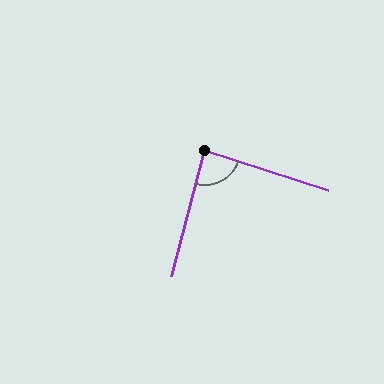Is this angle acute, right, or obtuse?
It is approximately a right angle.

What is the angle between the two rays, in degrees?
Approximately 87 degrees.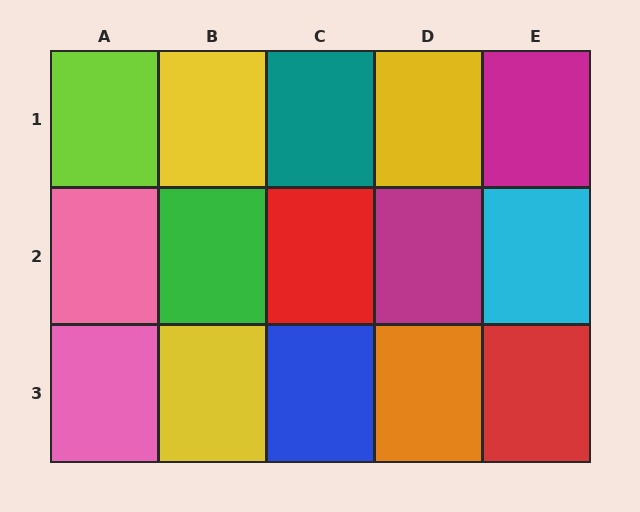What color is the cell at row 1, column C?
Teal.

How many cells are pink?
2 cells are pink.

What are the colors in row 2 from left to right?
Pink, green, red, magenta, cyan.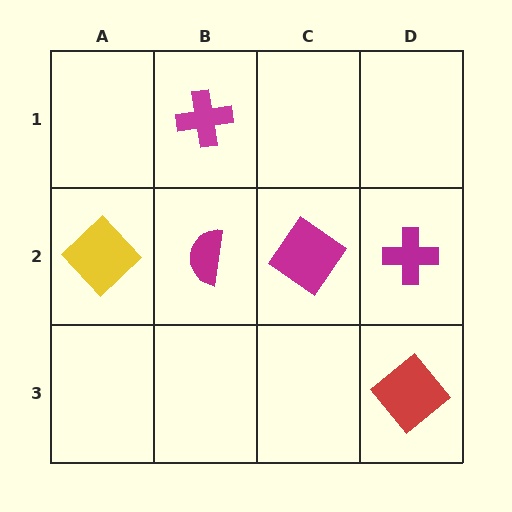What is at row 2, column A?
A yellow diamond.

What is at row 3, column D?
A red diamond.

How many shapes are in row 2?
4 shapes.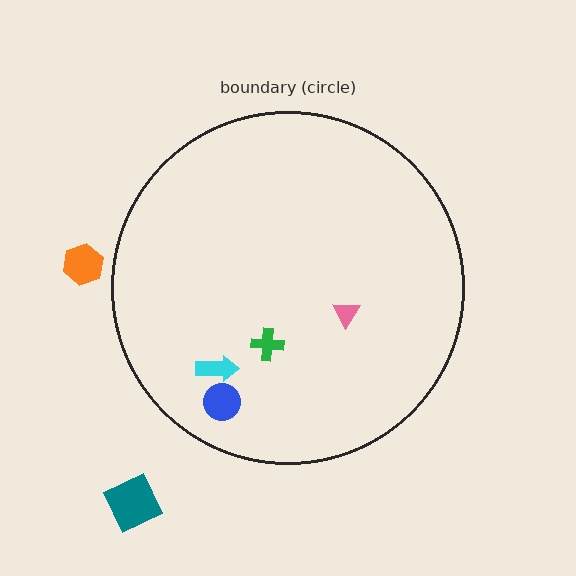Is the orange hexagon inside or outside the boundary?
Outside.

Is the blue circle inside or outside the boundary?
Inside.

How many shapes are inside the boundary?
4 inside, 2 outside.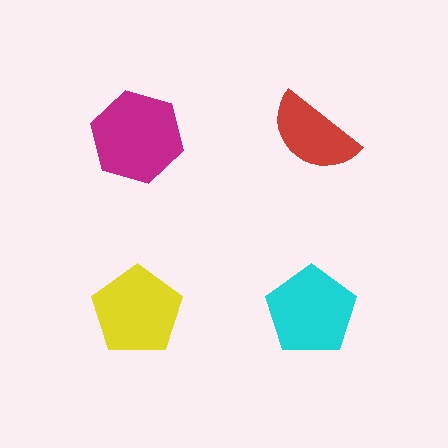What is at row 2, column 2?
A cyan pentagon.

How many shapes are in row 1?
2 shapes.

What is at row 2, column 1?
A yellow pentagon.